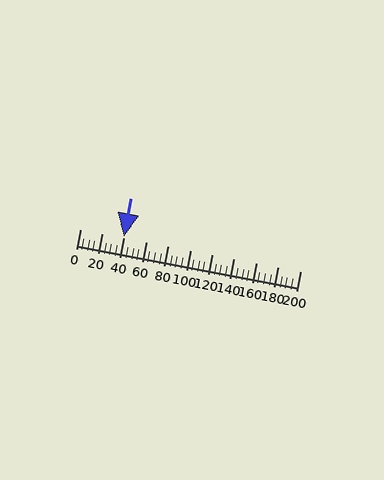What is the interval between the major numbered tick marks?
The major tick marks are spaced 20 units apart.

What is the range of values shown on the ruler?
The ruler shows values from 0 to 200.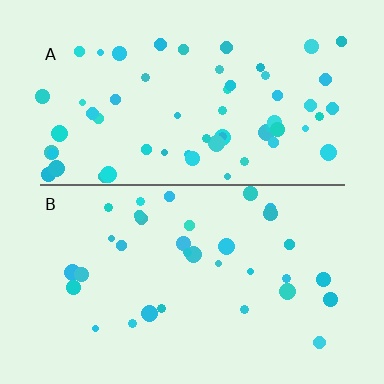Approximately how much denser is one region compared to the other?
Approximately 1.8× — region A over region B.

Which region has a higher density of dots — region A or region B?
A (the top).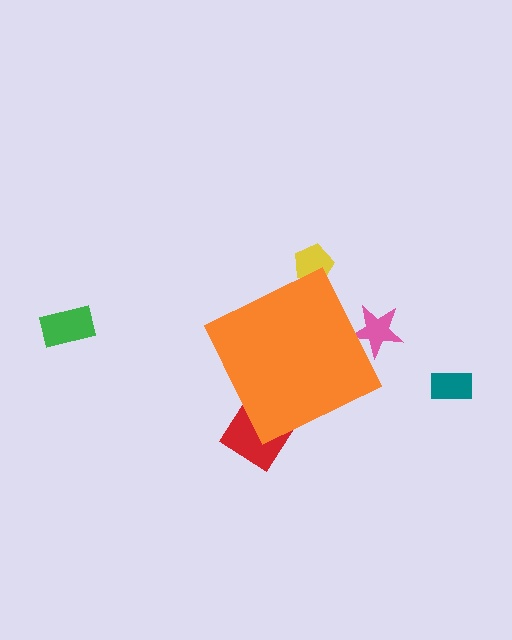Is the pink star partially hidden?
Yes, the pink star is partially hidden behind the orange diamond.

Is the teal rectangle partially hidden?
No, the teal rectangle is fully visible.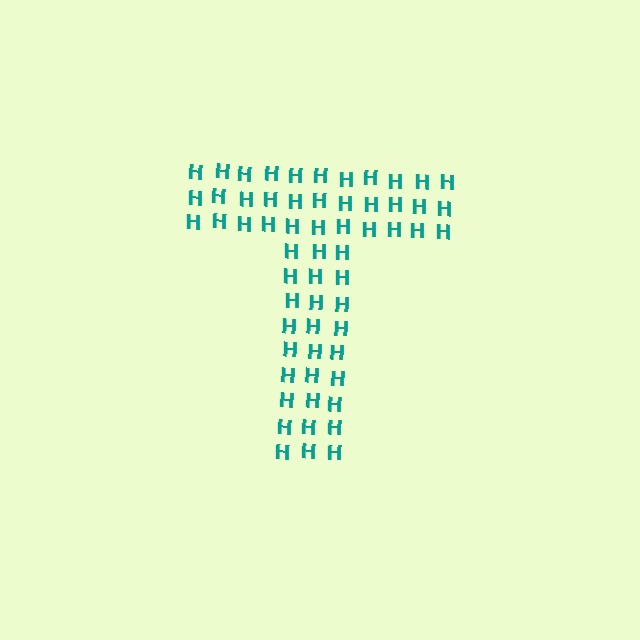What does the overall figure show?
The overall figure shows the letter T.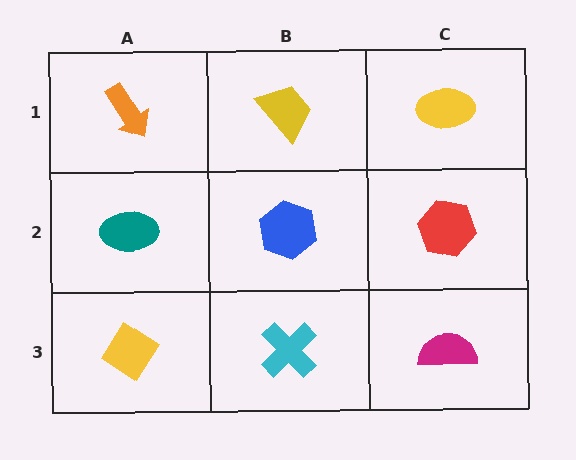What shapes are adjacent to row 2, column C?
A yellow ellipse (row 1, column C), a magenta semicircle (row 3, column C), a blue hexagon (row 2, column B).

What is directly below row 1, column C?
A red hexagon.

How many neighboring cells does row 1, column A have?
2.